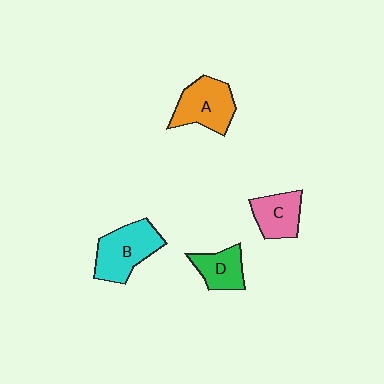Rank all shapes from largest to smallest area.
From largest to smallest: B (cyan), A (orange), C (pink), D (green).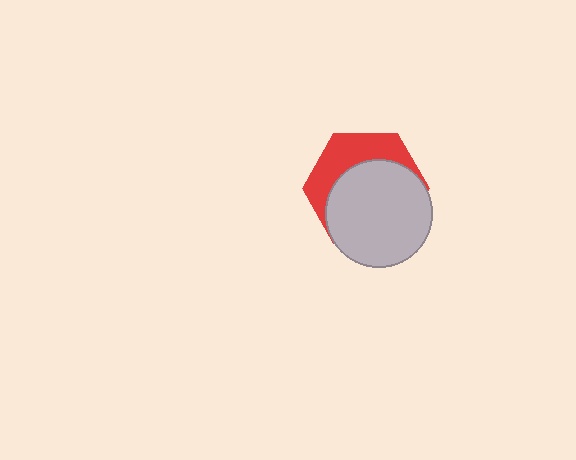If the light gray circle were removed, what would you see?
You would see the complete red hexagon.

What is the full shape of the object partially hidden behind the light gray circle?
The partially hidden object is a red hexagon.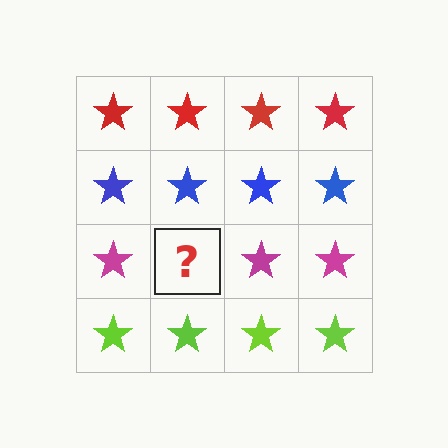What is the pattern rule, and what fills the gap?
The rule is that each row has a consistent color. The gap should be filled with a magenta star.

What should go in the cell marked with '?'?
The missing cell should contain a magenta star.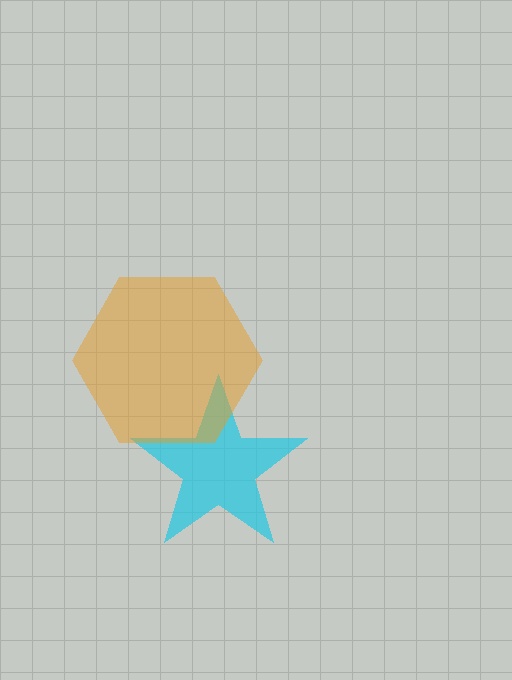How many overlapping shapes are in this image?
There are 2 overlapping shapes in the image.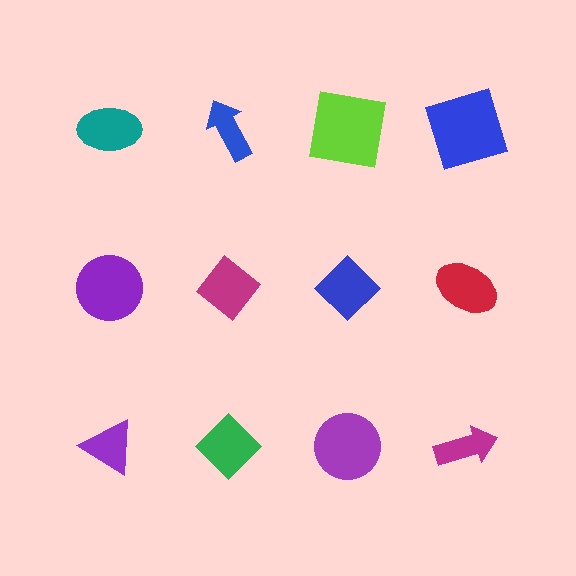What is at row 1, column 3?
A lime square.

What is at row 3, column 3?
A purple circle.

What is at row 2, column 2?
A magenta diamond.